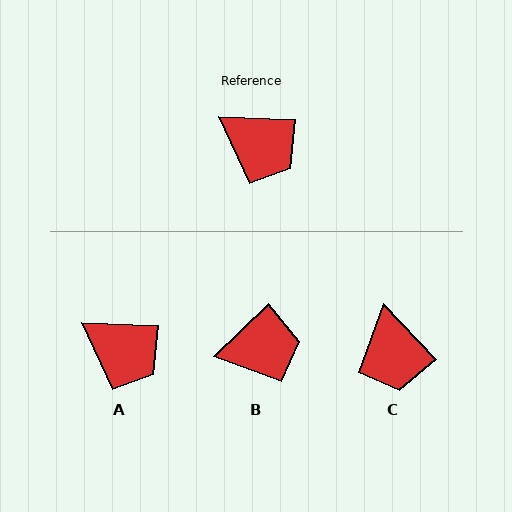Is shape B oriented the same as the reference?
No, it is off by about 45 degrees.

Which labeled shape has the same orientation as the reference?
A.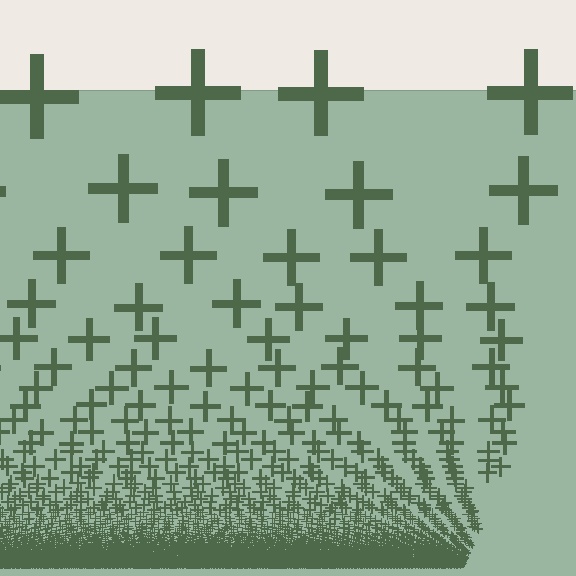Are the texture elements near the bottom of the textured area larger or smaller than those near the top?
Smaller. The gradient is inverted — elements near the bottom are smaller and denser.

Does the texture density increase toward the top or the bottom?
Density increases toward the bottom.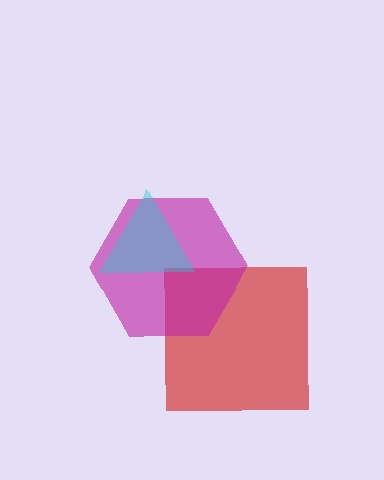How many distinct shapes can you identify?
There are 3 distinct shapes: a red square, a magenta hexagon, a cyan triangle.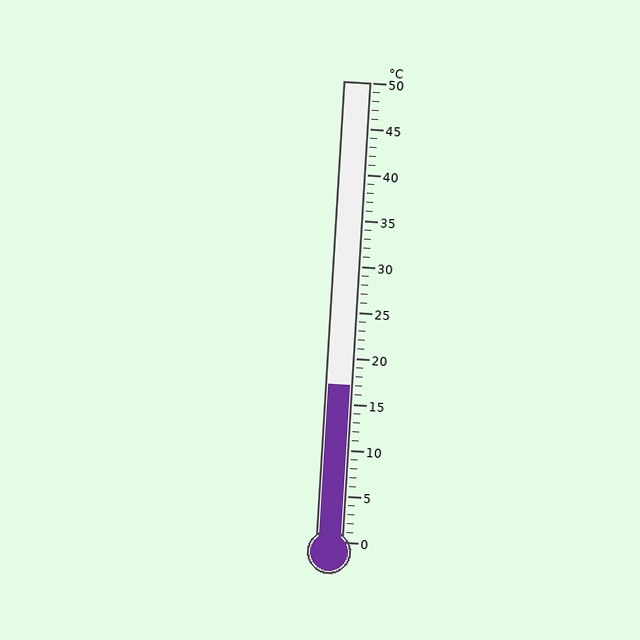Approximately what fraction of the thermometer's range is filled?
The thermometer is filled to approximately 35% of its range.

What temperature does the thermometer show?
The thermometer shows approximately 17°C.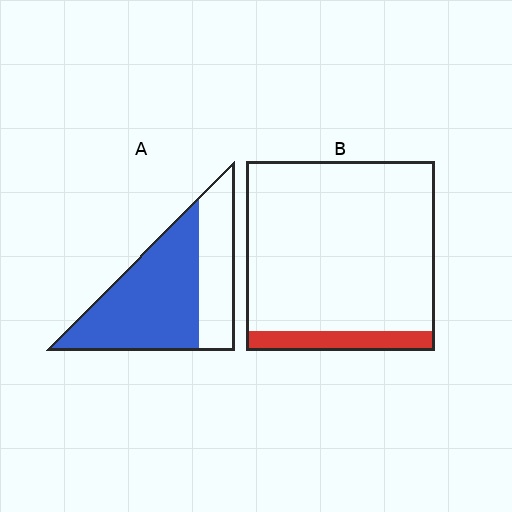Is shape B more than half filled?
No.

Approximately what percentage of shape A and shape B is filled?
A is approximately 65% and B is approximately 10%.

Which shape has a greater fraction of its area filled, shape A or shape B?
Shape A.